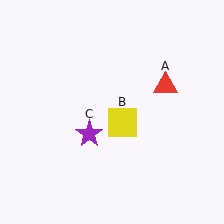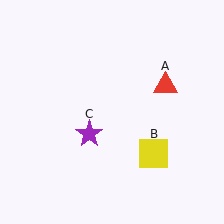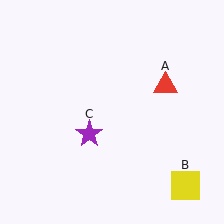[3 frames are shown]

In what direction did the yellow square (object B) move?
The yellow square (object B) moved down and to the right.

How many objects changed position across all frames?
1 object changed position: yellow square (object B).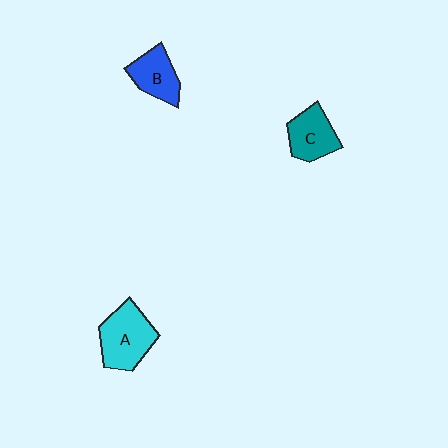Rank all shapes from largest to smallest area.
From largest to smallest: A (cyan), C (teal), B (blue).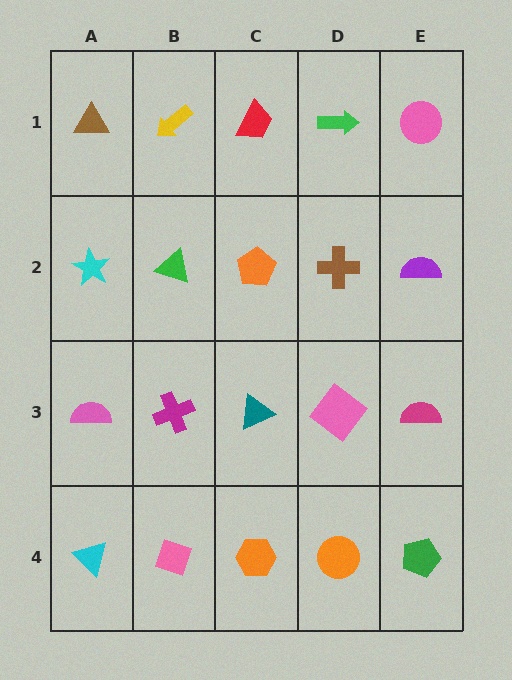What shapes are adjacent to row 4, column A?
A pink semicircle (row 3, column A), a pink diamond (row 4, column B).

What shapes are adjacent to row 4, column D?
A pink diamond (row 3, column D), an orange hexagon (row 4, column C), a green pentagon (row 4, column E).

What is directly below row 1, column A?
A cyan star.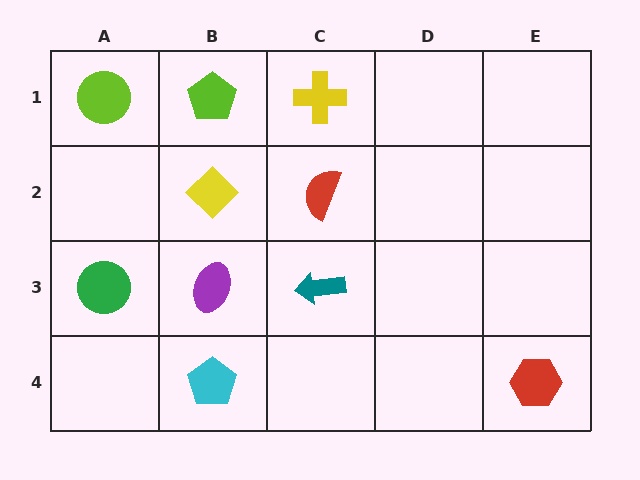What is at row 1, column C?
A yellow cross.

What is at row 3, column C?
A teal arrow.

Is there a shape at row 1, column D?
No, that cell is empty.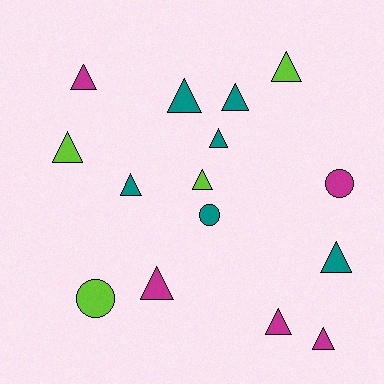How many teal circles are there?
There is 1 teal circle.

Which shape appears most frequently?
Triangle, with 12 objects.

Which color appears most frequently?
Teal, with 6 objects.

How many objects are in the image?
There are 15 objects.